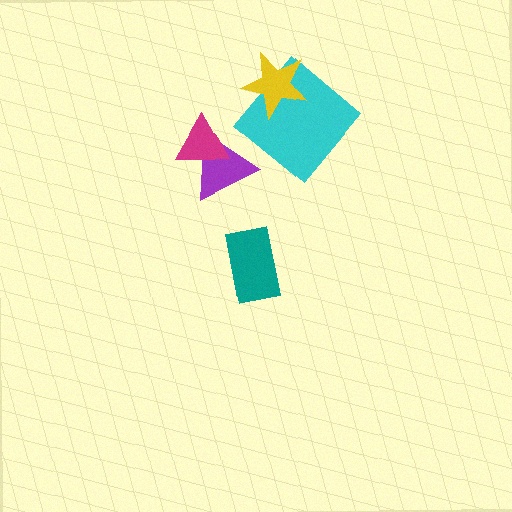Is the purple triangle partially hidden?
Yes, it is partially covered by another shape.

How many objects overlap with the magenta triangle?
1 object overlaps with the magenta triangle.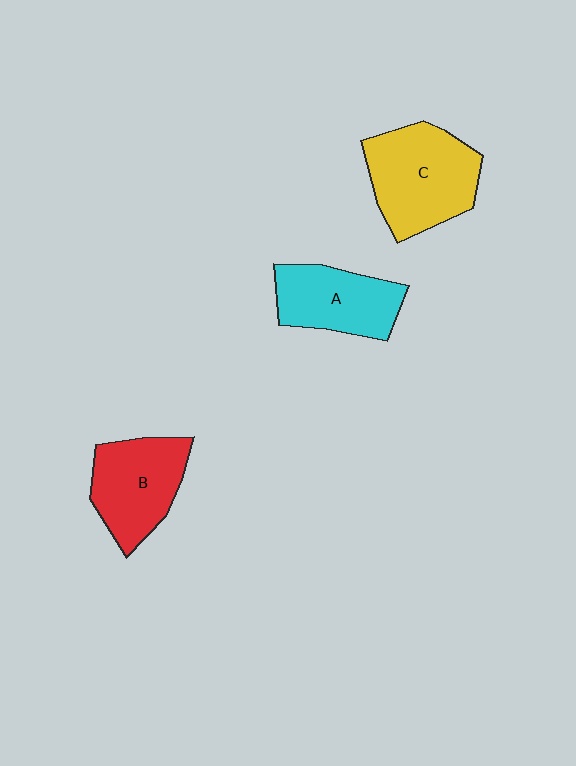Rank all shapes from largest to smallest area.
From largest to smallest: C (yellow), B (red), A (cyan).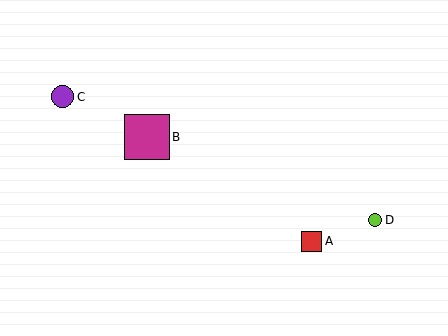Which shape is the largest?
The magenta square (labeled B) is the largest.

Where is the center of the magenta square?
The center of the magenta square is at (147, 137).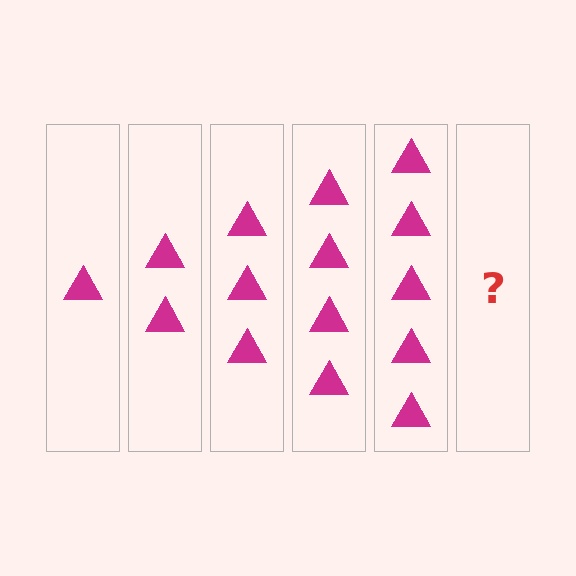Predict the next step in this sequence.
The next step is 6 triangles.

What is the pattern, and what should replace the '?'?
The pattern is that each step adds one more triangle. The '?' should be 6 triangles.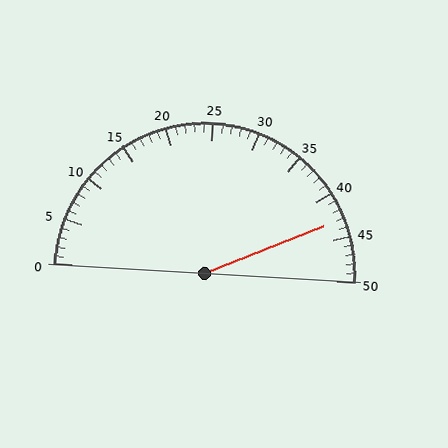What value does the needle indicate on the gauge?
The needle indicates approximately 43.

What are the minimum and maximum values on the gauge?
The gauge ranges from 0 to 50.